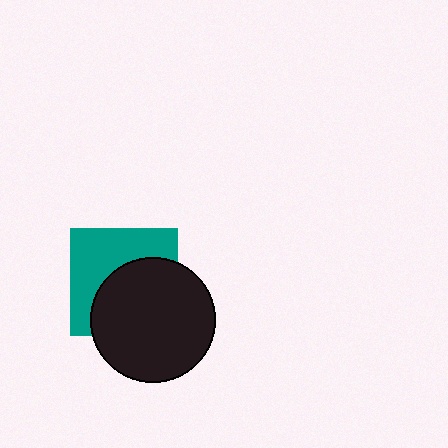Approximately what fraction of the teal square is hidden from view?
Roughly 51% of the teal square is hidden behind the black circle.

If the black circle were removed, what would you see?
You would see the complete teal square.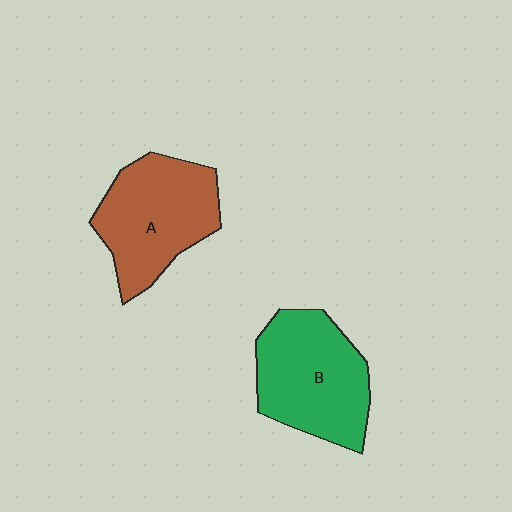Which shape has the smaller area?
Shape A (brown).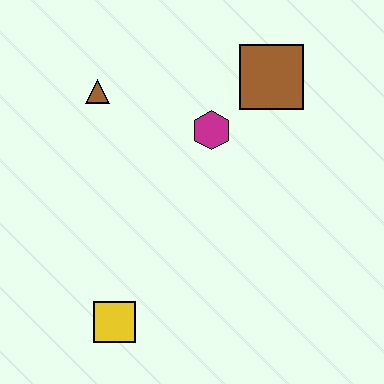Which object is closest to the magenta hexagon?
The brown square is closest to the magenta hexagon.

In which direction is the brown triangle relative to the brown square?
The brown triangle is to the left of the brown square.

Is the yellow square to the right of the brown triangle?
Yes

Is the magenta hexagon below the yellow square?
No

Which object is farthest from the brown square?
The yellow square is farthest from the brown square.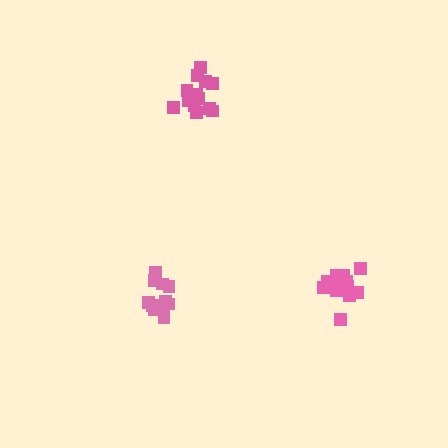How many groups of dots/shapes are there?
There are 3 groups.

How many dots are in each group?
Group 1: 13 dots, Group 2: 11 dots, Group 3: 13 dots (37 total).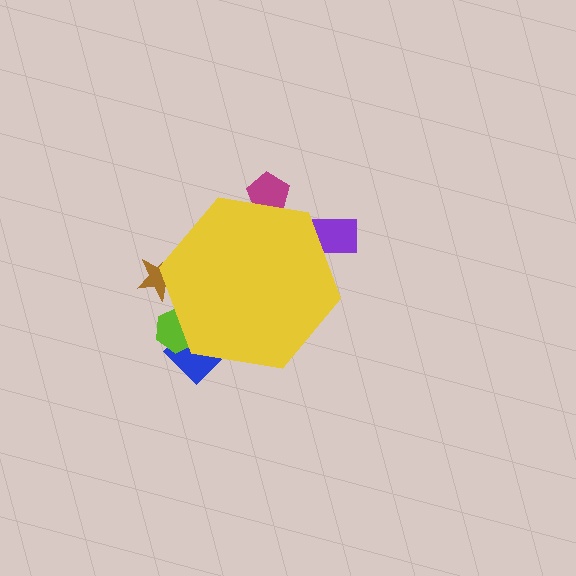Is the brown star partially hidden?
Yes, the brown star is partially hidden behind the yellow hexagon.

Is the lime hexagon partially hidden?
Yes, the lime hexagon is partially hidden behind the yellow hexagon.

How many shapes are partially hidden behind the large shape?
5 shapes are partially hidden.